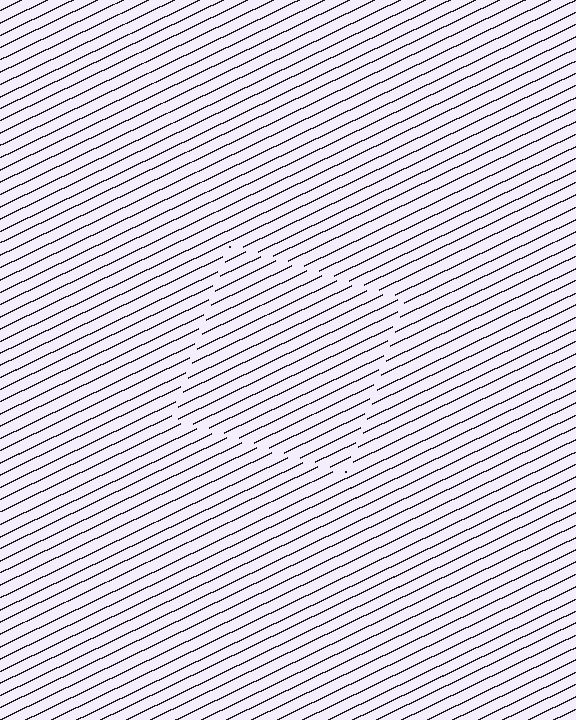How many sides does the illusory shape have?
4 sides — the line-ends trace a square.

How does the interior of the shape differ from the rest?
The interior of the shape contains the same grating, shifted by half a period — the contour is defined by the phase discontinuity where line-ends from the inner and outer gratings abut.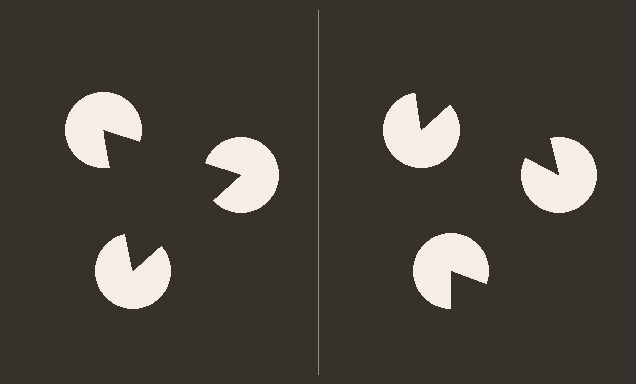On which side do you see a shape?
An illusory triangle appears on the left side. On the right side the wedge cuts are rotated, so no coherent shape forms.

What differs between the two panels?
The pac-man discs are positioned identically on both sides; only the wedge orientations differ. On the left they align to a triangle; on the right they are misaligned.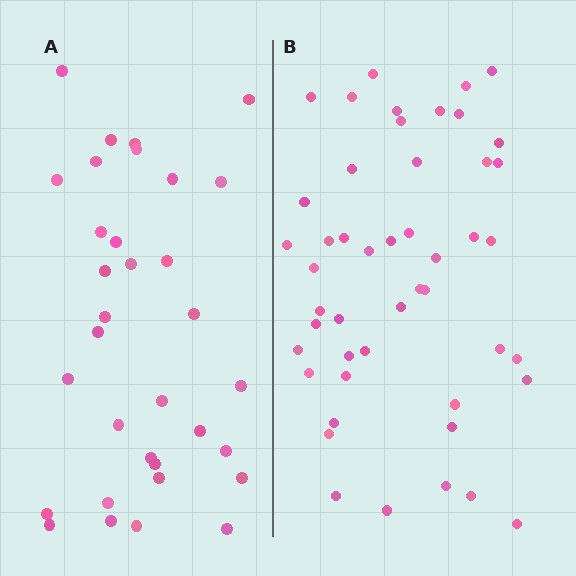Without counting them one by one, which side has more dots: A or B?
Region B (the right region) has more dots.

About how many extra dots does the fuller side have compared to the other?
Region B has approximately 15 more dots than region A.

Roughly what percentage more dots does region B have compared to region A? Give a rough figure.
About 45% more.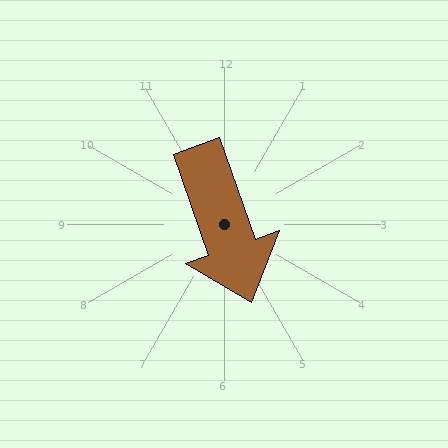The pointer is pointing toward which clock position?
Roughly 5 o'clock.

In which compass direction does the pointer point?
South.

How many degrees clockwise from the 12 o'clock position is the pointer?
Approximately 161 degrees.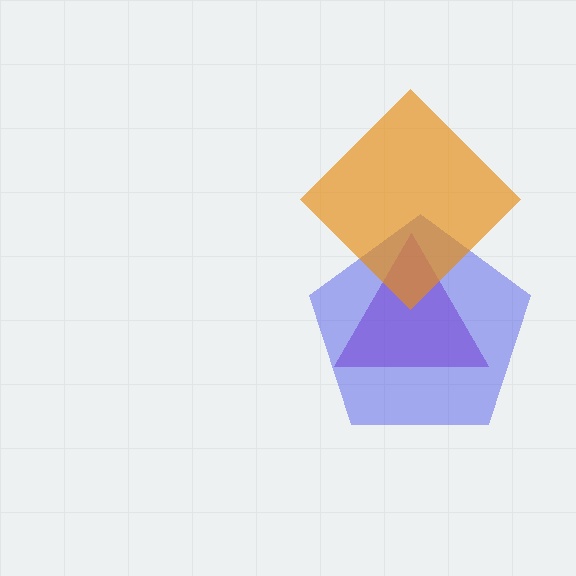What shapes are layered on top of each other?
The layered shapes are: a purple triangle, a blue pentagon, an orange diamond.